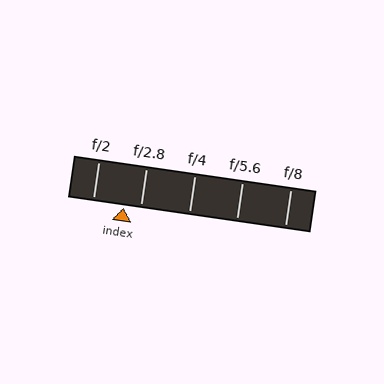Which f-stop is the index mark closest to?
The index mark is closest to f/2.8.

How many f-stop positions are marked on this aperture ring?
There are 5 f-stop positions marked.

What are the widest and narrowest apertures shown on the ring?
The widest aperture shown is f/2 and the narrowest is f/8.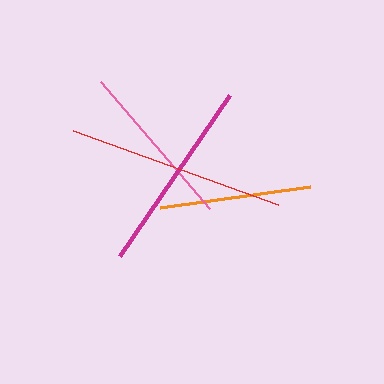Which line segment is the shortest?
The orange line is the shortest at approximately 152 pixels.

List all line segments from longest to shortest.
From longest to shortest: red, magenta, pink, orange.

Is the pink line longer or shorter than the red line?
The red line is longer than the pink line.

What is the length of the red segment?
The red segment is approximately 218 pixels long.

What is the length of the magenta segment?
The magenta segment is approximately 196 pixels long.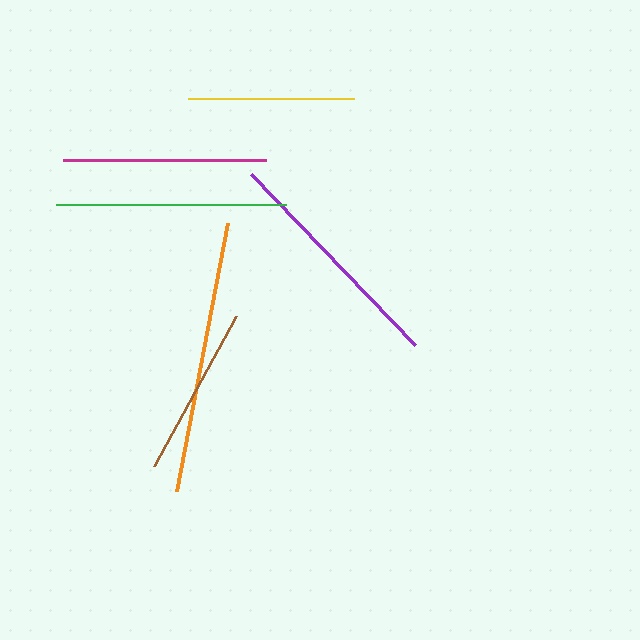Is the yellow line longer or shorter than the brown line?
The brown line is longer than the yellow line.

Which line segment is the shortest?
The yellow line is the shortest at approximately 165 pixels.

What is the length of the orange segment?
The orange segment is approximately 273 pixels long.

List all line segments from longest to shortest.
From longest to shortest: orange, purple, green, magenta, brown, yellow.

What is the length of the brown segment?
The brown segment is approximately 170 pixels long.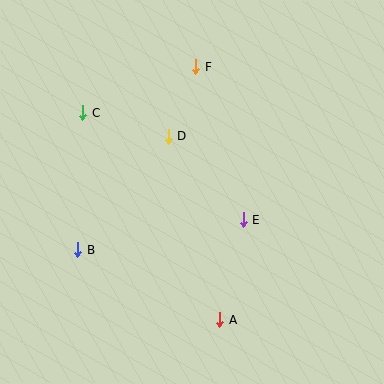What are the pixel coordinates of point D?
Point D is at (169, 136).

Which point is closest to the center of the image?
Point E at (243, 220) is closest to the center.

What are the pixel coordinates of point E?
Point E is at (243, 220).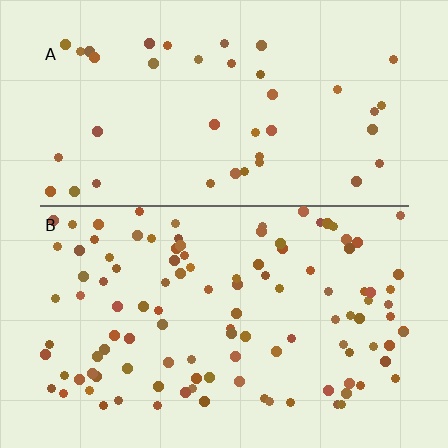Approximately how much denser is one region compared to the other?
Approximately 2.7× — region B over region A.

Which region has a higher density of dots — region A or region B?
B (the bottom).